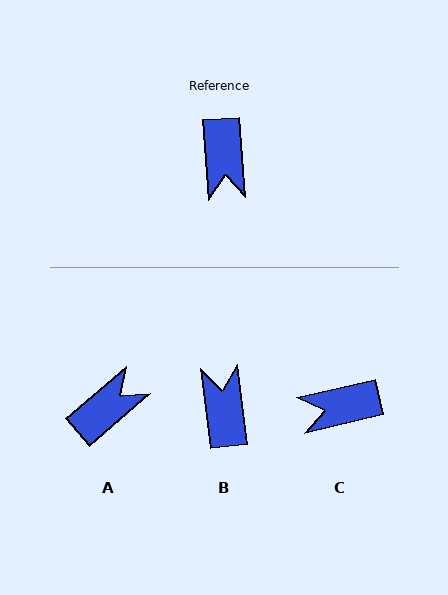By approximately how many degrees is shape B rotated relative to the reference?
Approximately 177 degrees clockwise.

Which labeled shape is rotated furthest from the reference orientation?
B, about 177 degrees away.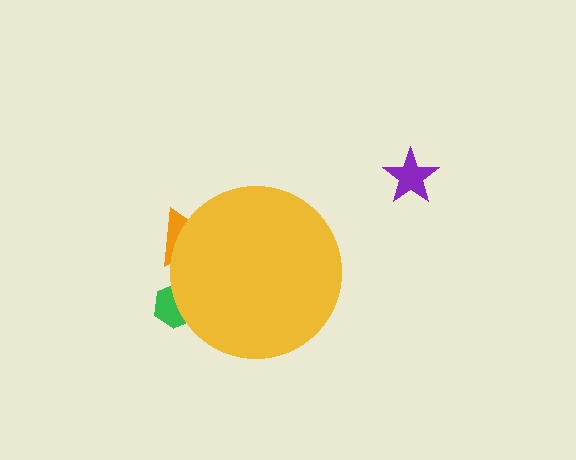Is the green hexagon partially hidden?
Yes, the green hexagon is partially hidden behind the yellow circle.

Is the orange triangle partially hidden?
Yes, the orange triangle is partially hidden behind the yellow circle.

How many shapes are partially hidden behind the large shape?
2 shapes are partially hidden.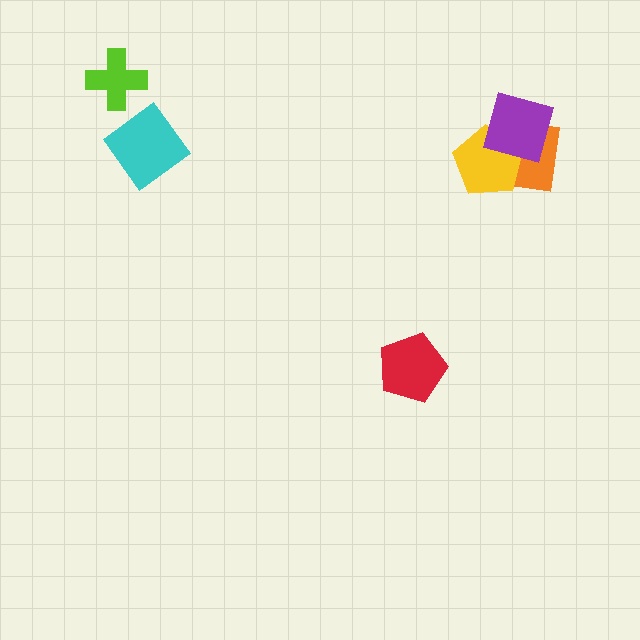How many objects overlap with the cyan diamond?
0 objects overlap with the cyan diamond.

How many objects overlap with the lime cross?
0 objects overlap with the lime cross.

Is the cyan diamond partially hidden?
No, no other shape covers it.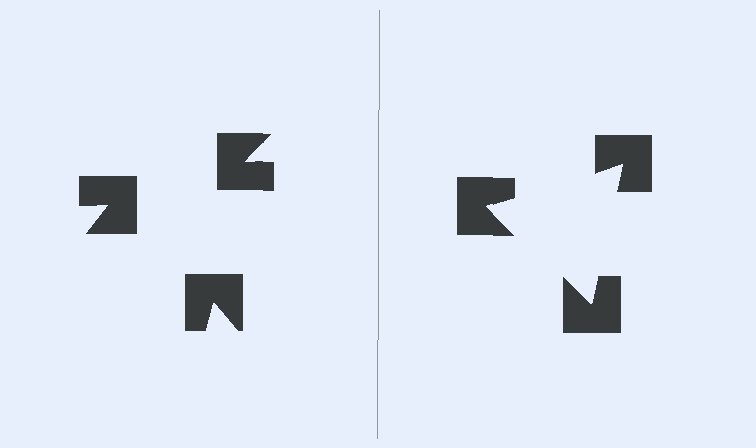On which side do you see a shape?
An illusory triangle appears on the right side. On the left side the wedge cuts are rotated, so no coherent shape forms.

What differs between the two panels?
The notched squares are positioned identically on both sides; only the wedge orientations differ. On the right they align to a triangle; on the left they are misaligned.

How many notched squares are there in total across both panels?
6 — 3 on each side.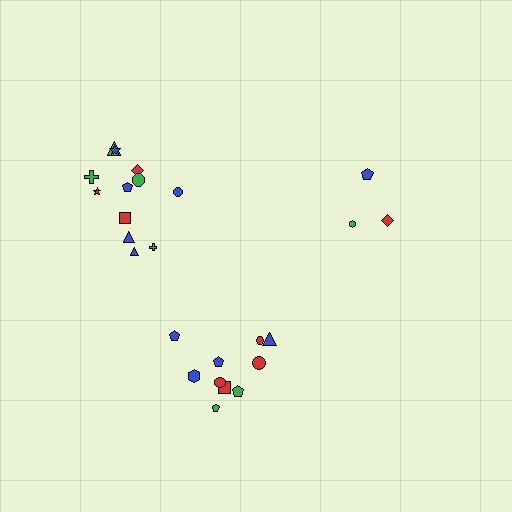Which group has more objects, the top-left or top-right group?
The top-left group.